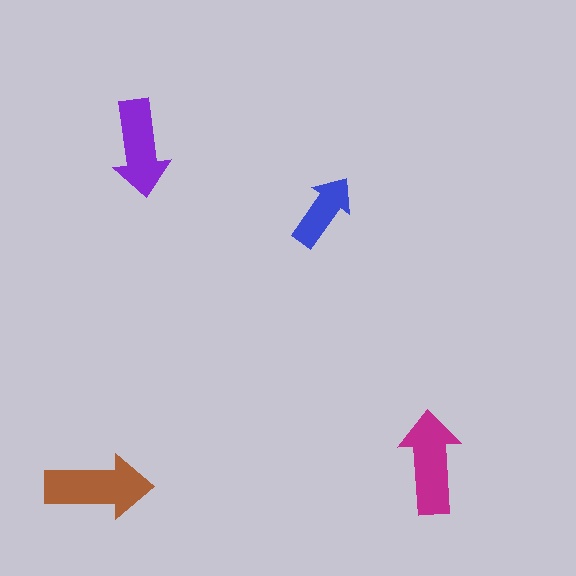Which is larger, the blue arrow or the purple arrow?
The purple one.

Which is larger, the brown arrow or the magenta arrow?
The brown one.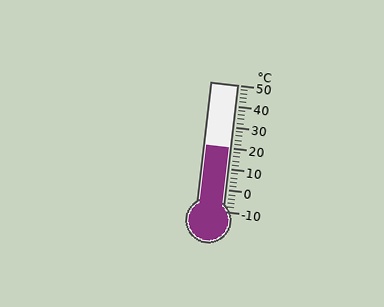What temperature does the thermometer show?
The thermometer shows approximately 20°C.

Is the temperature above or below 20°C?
The temperature is at 20°C.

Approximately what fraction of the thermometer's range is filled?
The thermometer is filled to approximately 50% of its range.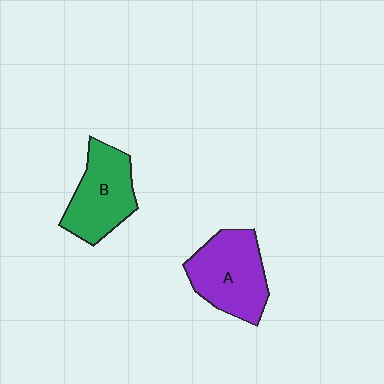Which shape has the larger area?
Shape A (purple).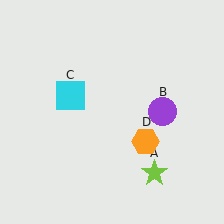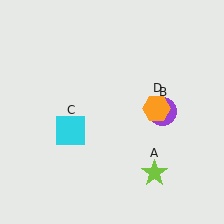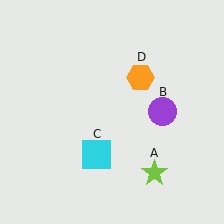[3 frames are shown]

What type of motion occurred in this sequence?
The cyan square (object C), orange hexagon (object D) rotated counterclockwise around the center of the scene.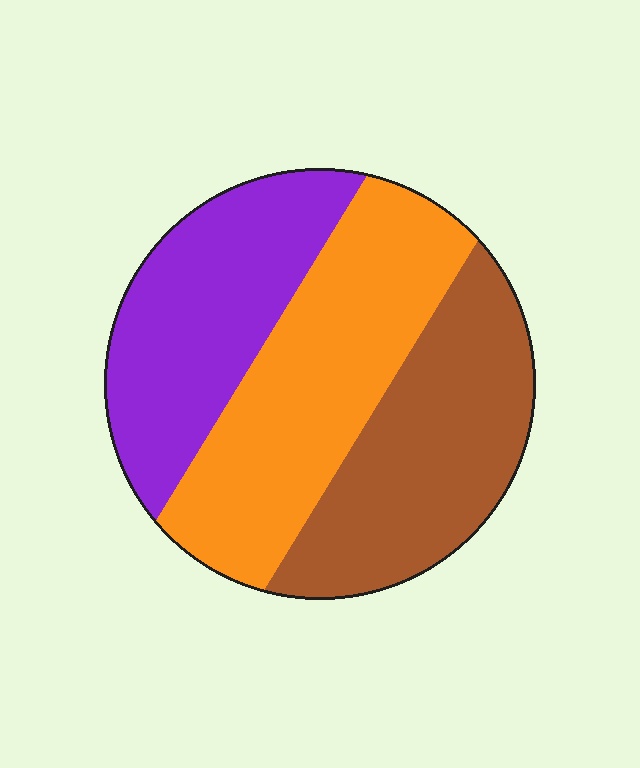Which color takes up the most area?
Orange, at roughly 35%.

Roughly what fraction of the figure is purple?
Purple takes up about one third (1/3) of the figure.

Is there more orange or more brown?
Orange.